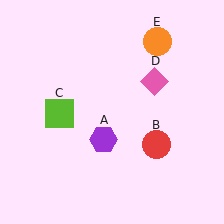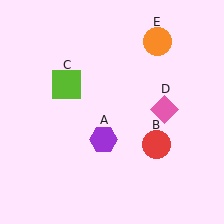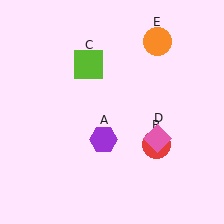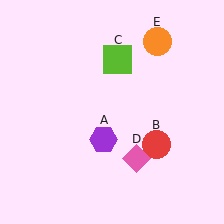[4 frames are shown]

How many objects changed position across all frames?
2 objects changed position: lime square (object C), pink diamond (object D).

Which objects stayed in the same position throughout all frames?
Purple hexagon (object A) and red circle (object B) and orange circle (object E) remained stationary.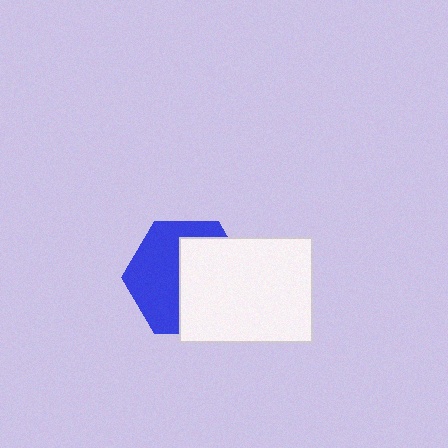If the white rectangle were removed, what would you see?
You would see the complete blue hexagon.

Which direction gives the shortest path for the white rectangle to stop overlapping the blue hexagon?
Moving right gives the shortest separation.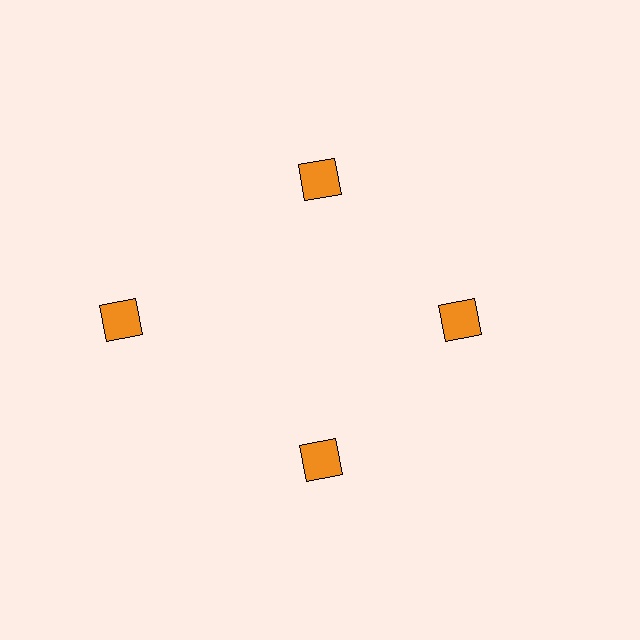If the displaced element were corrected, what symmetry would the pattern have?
It would have 4-fold rotational symmetry — the pattern would map onto itself every 90 degrees.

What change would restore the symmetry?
The symmetry would be restored by moving it inward, back onto the ring so that all 4 squares sit at equal angles and equal distance from the center.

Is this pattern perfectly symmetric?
No. The 4 orange squares are arranged in a ring, but one element near the 9 o'clock position is pushed outward from the center, breaking the 4-fold rotational symmetry.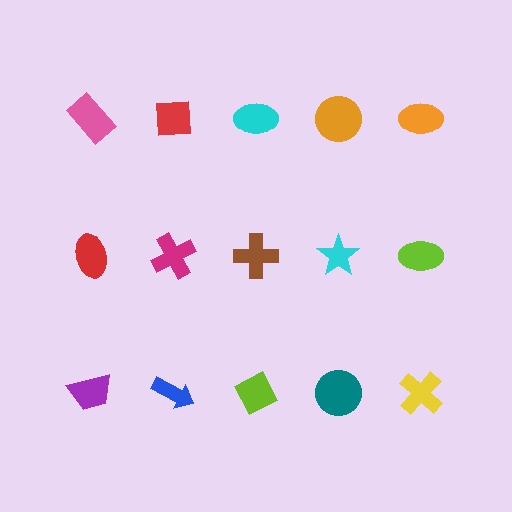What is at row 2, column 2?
A magenta cross.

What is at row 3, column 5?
A yellow cross.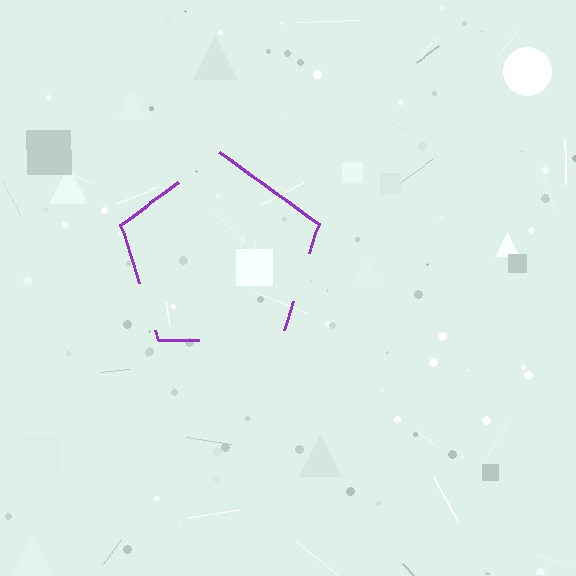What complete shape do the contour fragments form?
The contour fragments form a pentagon.